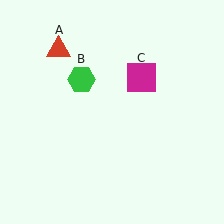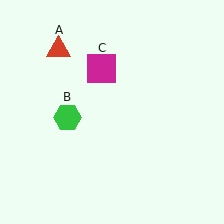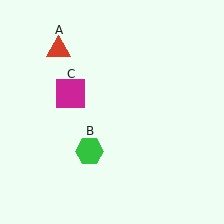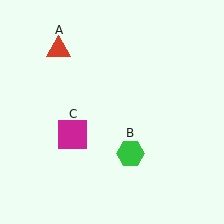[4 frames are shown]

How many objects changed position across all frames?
2 objects changed position: green hexagon (object B), magenta square (object C).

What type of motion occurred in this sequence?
The green hexagon (object B), magenta square (object C) rotated counterclockwise around the center of the scene.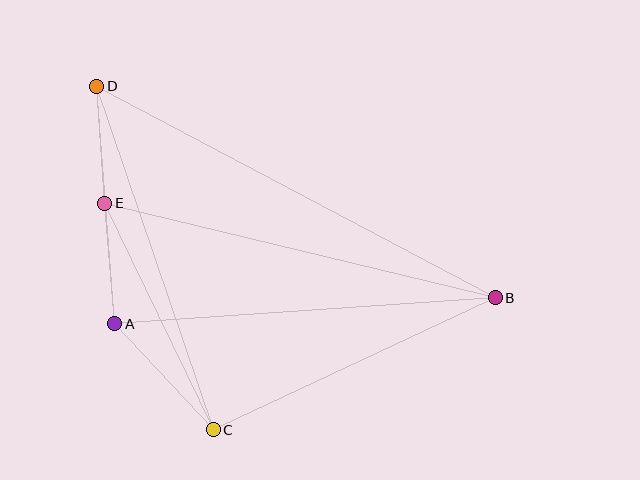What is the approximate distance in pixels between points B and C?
The distance between B and C is approximately 311 pixels.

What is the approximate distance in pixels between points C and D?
The distance between C and D is approximately 362 pixels.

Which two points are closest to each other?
Points D and E are closest to each other.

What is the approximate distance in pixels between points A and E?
The distance between A and E is approximately 121 pixels.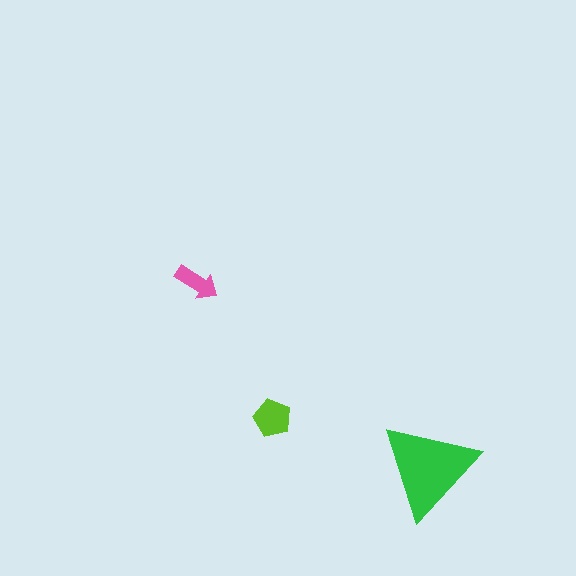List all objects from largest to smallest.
The green triangle, the lime pentagon, the pink arrow.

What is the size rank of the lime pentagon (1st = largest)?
2nd.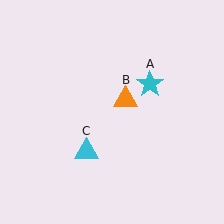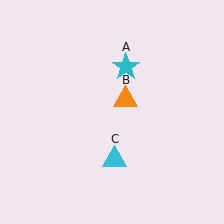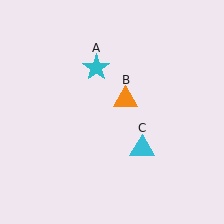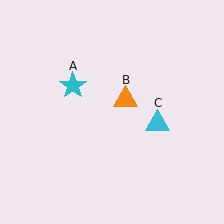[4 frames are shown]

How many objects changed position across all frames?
2 objects changed position: cyan star (object A), cyan triangle (object C).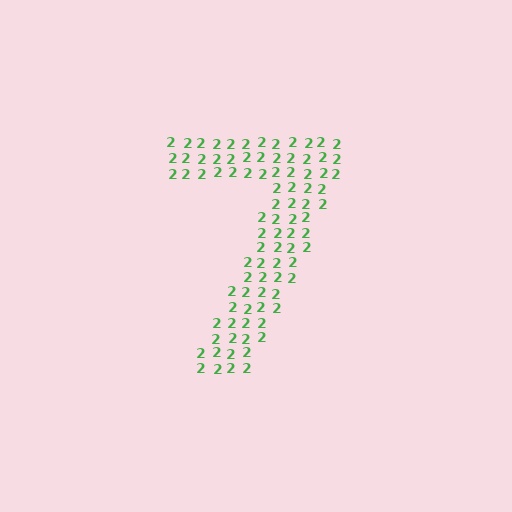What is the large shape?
The large shape is the digit 7.